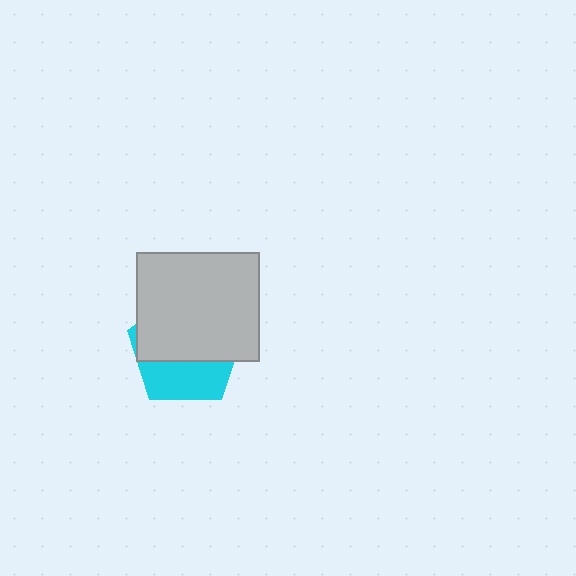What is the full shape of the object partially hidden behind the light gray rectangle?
The partially hidden object is a cyan pentagon.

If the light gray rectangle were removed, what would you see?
You would see the complete cyan pentagon.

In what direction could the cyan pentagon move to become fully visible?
The cyan pentagon could move down. That would shift it out from behind the light gray rectangle entirely.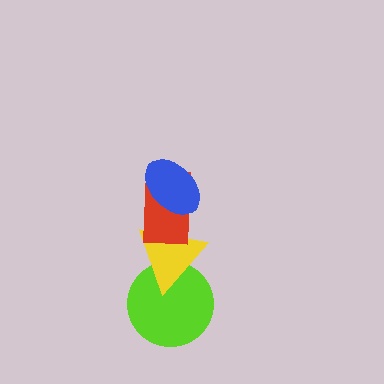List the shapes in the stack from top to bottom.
From top to bottom: the blue ellipse, the red rectangle, the yellow triangle, the lime circle.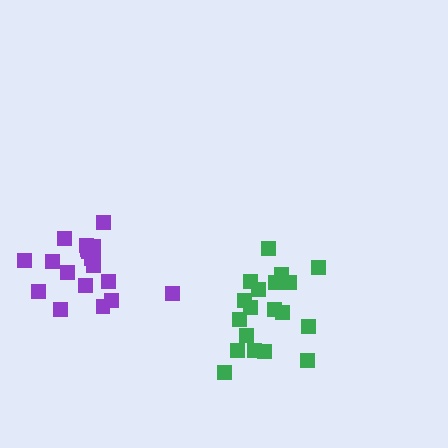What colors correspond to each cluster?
The clusters are colored: purple, green.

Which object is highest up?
The purple cluster is topmost.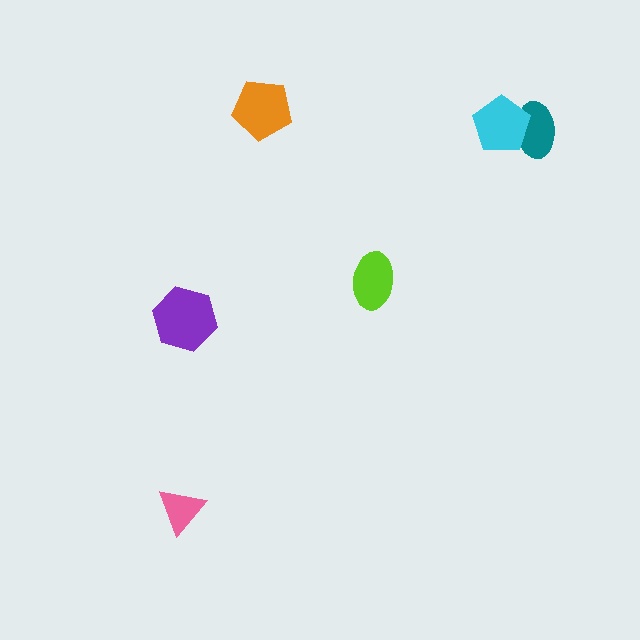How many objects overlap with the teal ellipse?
1 object overlaps with the teal ellipse.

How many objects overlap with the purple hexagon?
0 objects overlap with the purple hexagon.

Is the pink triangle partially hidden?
No, no other shape covers it.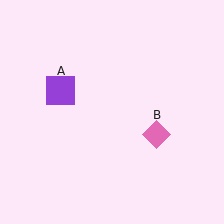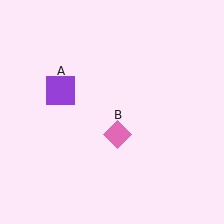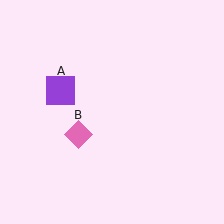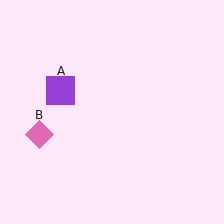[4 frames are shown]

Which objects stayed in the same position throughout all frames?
Purple square (object A) remained stationary.